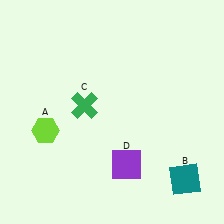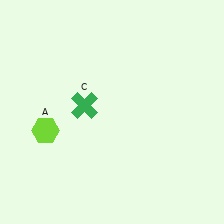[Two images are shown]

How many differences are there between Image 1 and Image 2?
There are 2 differences between the two images.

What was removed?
The teal square (B), the purple square (D) were removed in Image 2.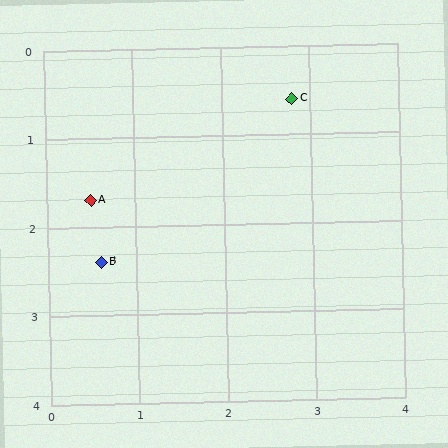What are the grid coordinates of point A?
Point A is at approximately (0.5, 1.7).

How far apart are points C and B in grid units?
Points C and B are about 2.8 grid units apart.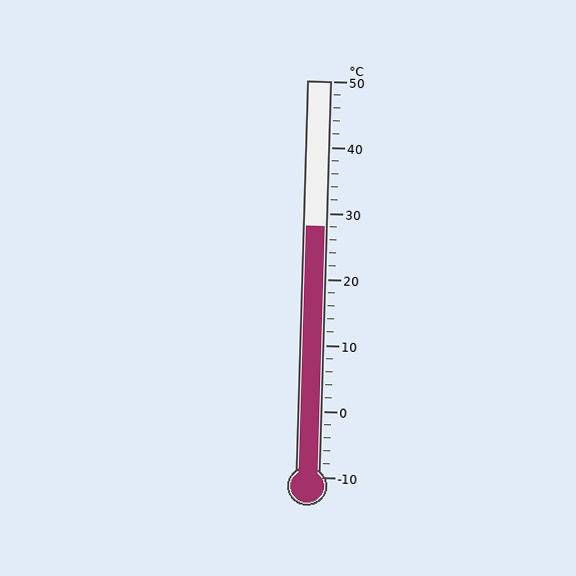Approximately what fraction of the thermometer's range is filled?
The thermometer is filled to approximately 65% of its range.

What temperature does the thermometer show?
The thermometer shows approximately 28°C.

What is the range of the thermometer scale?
The thermometer scale ranges from -10°C to 50°C.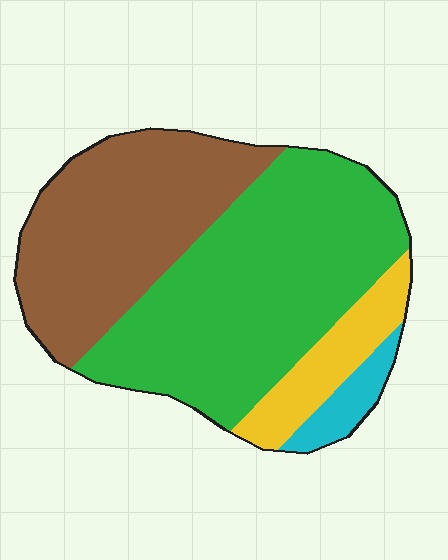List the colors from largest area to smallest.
From largest to smallest: green, brown, yellow, cyan.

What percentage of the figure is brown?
Brown covers about 35% of the figure.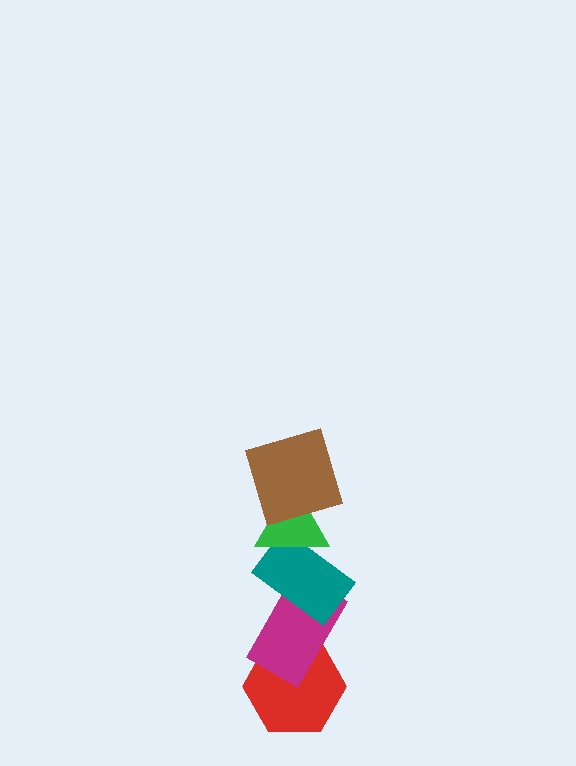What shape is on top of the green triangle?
The brown square is on top of the green triangle.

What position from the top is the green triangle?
The green triangle is 2nd from the top.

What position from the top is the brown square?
The brown square is 1st from the top.